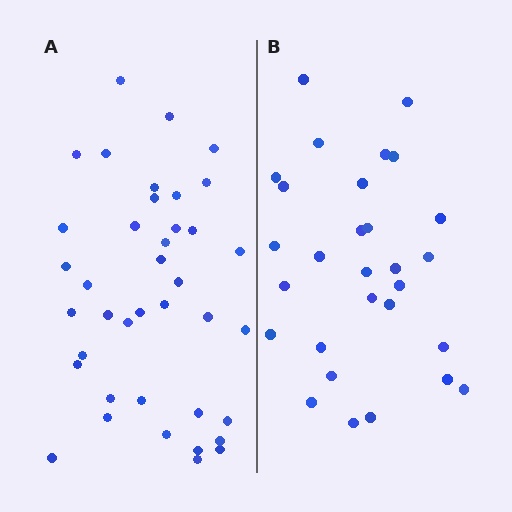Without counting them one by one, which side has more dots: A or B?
Region A (the left region) has more dots.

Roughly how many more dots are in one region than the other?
Region A has roughly 10 or so more dots than region B.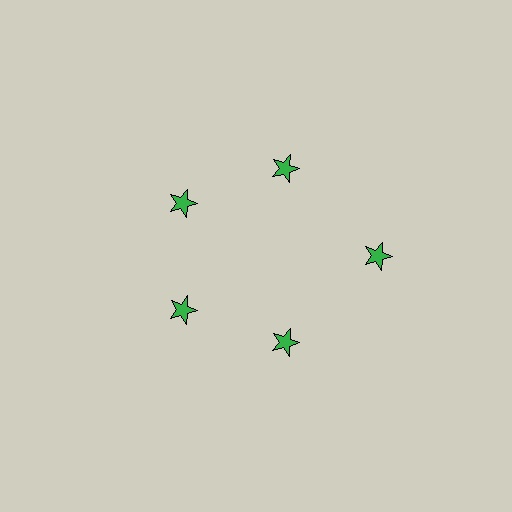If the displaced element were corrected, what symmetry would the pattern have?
It would have 5-fold rotational symmetry — the pattern would map onto itself every 72 degrees.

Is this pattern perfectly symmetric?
No. The 5 green stars are arranged in a ring, but one element near the 3 o'clock position is pushed outward from the center, breaking the 5-fold rotational symmetry.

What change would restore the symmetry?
The symmetry would be restored by moving it inward, back onto the ring so that all 5 stars sit at equal angles and equal distance from the center.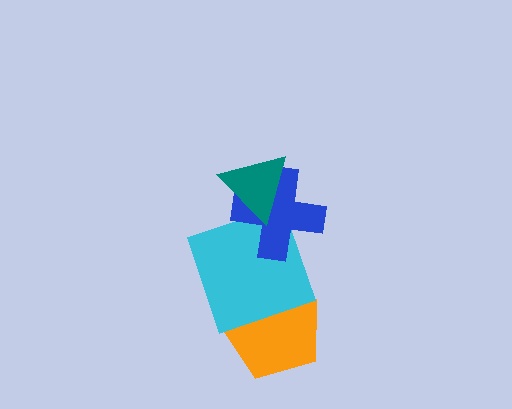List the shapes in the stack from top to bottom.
From top to bottom: the teal triangle, the blue cross, the cyan square, the orange pentagon.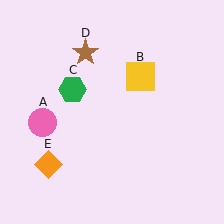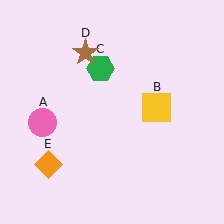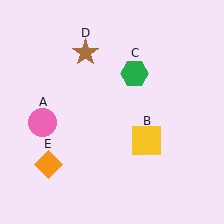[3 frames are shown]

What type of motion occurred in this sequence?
The yellow square (object B), green hexagon (object C) rotated clockwise around the center of the scene.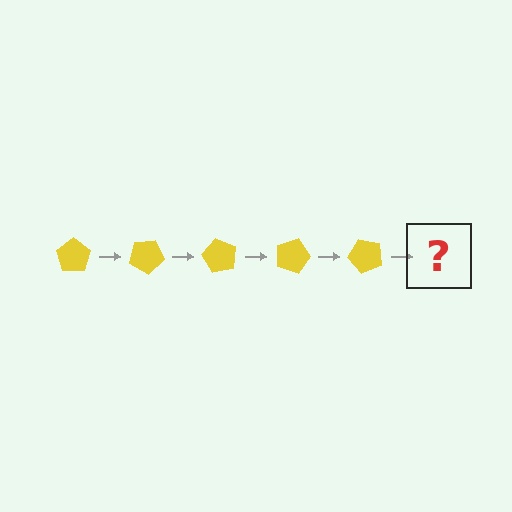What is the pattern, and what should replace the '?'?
The pattern is that the pentagon rotates 30 degrees each step. The '?' should be a yellow pentagon rotated 150 degrees.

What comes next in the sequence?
The next element should be a yellow pentagon rotated 150 degrees.